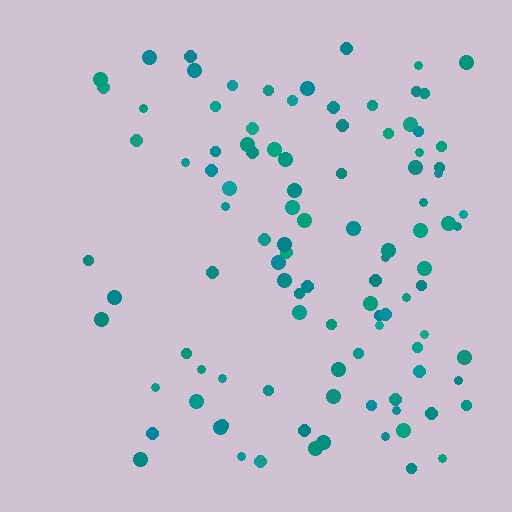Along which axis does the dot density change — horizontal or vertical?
Horizontal.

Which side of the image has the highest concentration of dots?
The right.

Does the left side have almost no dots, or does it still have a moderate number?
Still a moderate number, just noticeably fewer than the right.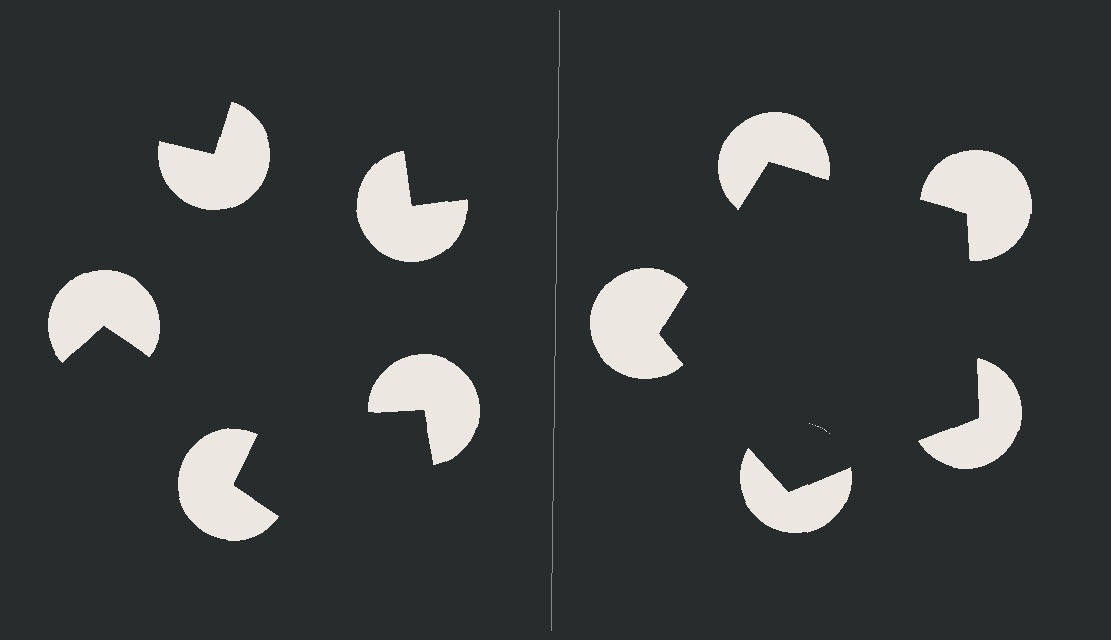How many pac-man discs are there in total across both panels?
10 — 5 on each side.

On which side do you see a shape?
An illusory pentagon appears on the right side. On the left side the wedge cuts are rotated, so no coherent shape forms.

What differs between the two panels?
The pac-man discs are positioned identically on both sides; only the wedge orientations differ. On the right they align to a pentagon; on the left they are misaligned.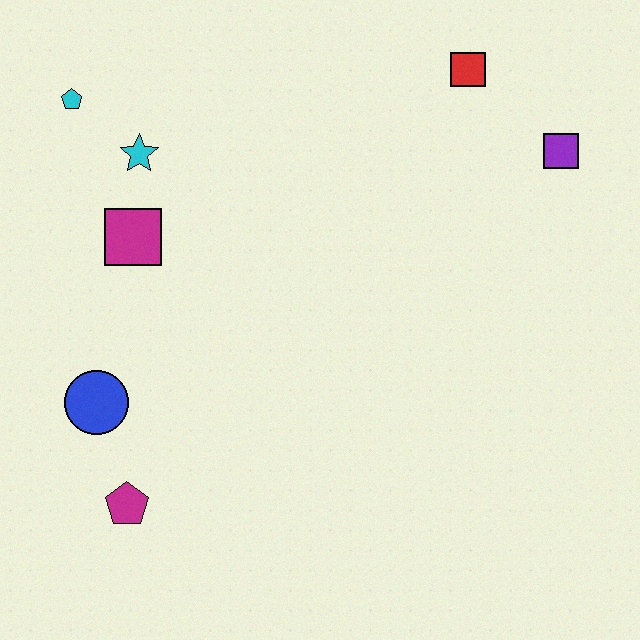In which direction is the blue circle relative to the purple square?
The blue circle is to the left of the purple square.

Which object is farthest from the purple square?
The magenta pentagon is farthest from the purple square.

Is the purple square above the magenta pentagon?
Yes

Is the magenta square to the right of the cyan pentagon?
Yes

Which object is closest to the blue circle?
The magenta pentagon is closest to the blue circle.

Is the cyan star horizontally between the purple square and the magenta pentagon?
Yes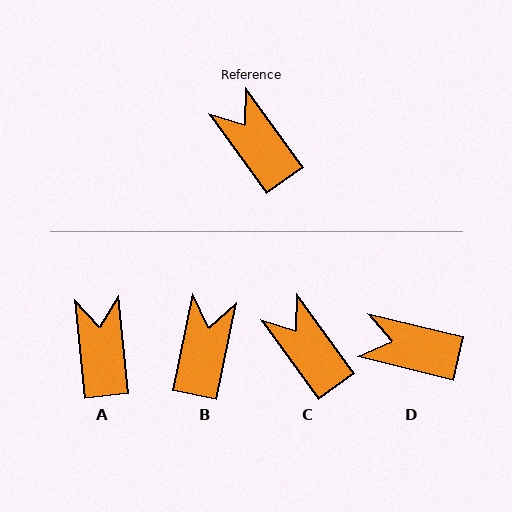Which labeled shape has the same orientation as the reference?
C.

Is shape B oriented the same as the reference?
No, it is off by about 47 degrees.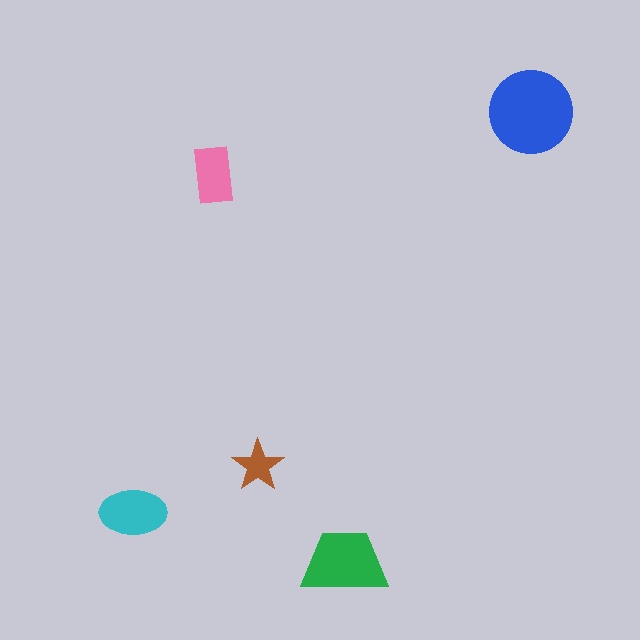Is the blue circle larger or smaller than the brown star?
Larger.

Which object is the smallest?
The brown star.